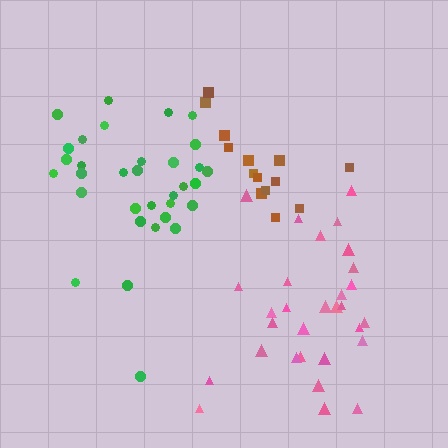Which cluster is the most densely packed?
Green.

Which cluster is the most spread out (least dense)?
Pink.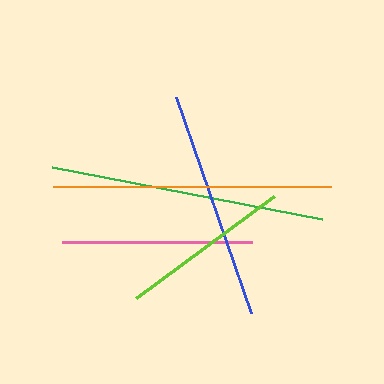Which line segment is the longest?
The orange line is the longest at approximately 279 pixels.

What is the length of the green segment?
The green segment is approximately 275 pixels long.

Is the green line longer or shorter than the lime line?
The green line is longer than the lime line.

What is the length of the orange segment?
The orange segment is approximately 279 pixels long.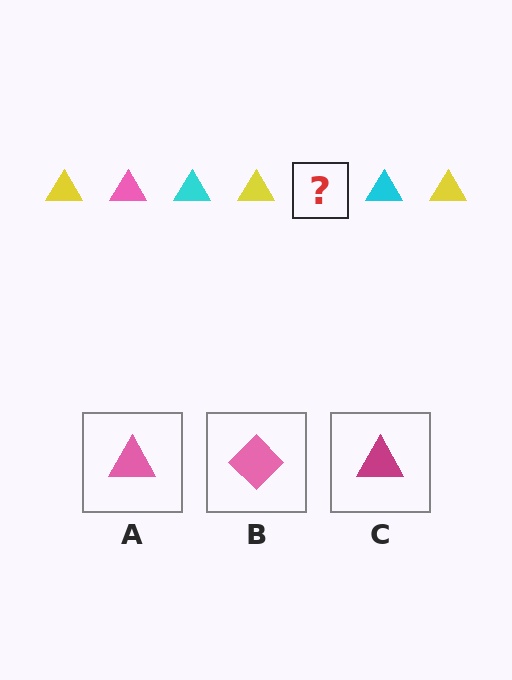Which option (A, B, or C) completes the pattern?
A.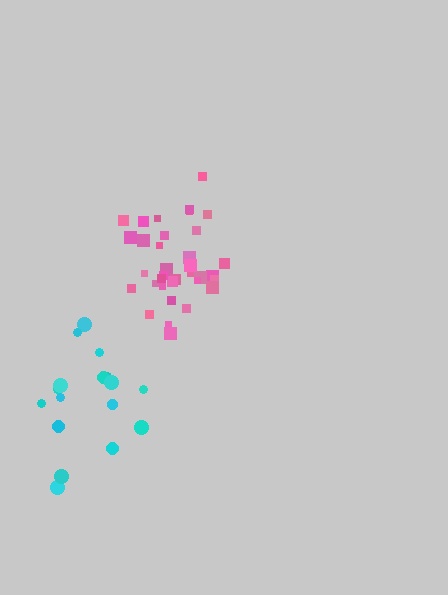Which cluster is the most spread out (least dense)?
Cyan.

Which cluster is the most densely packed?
Pink.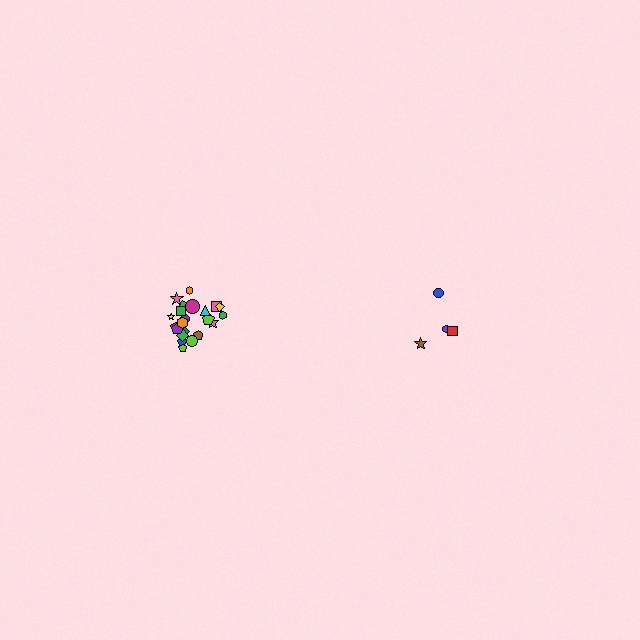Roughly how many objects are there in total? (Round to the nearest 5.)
Roughly 25 objects in total.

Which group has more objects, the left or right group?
The left group.